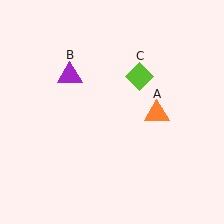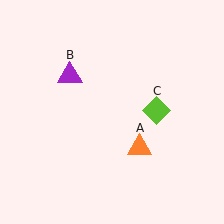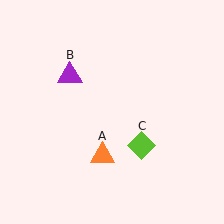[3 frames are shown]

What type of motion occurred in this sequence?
The orange triangle (object A), lime diamond (object C) rotated clockwise around the center of the scene.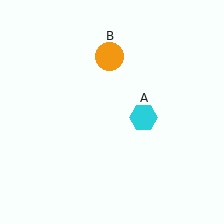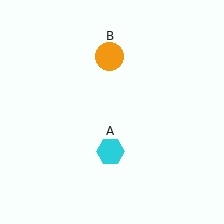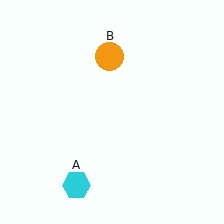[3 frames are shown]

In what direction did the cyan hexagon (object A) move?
The cyan hexagon (object A) moved down and to the left.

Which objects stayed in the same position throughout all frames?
Orange circle (object B) remained stationary.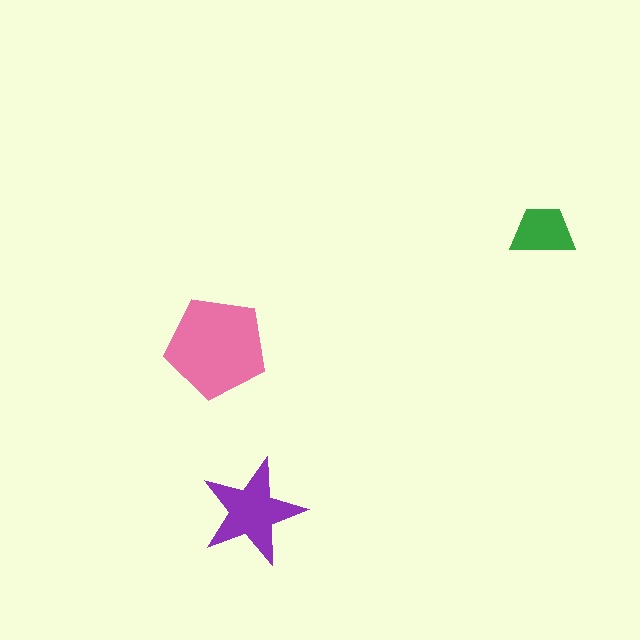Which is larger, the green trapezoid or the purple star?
The purple star.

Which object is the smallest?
The green trapezoid.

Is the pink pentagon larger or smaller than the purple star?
Larger.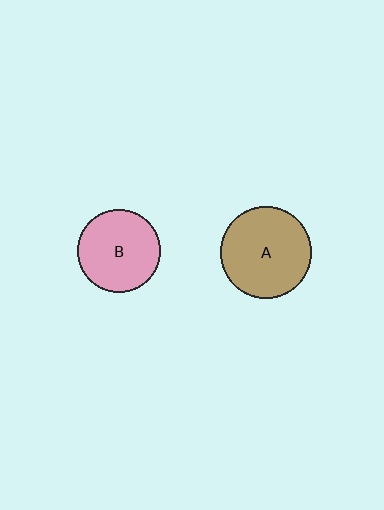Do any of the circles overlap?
No, none of the circles overlap.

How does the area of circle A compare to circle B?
Approximately 1.2 times.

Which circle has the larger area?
Circle A (brown).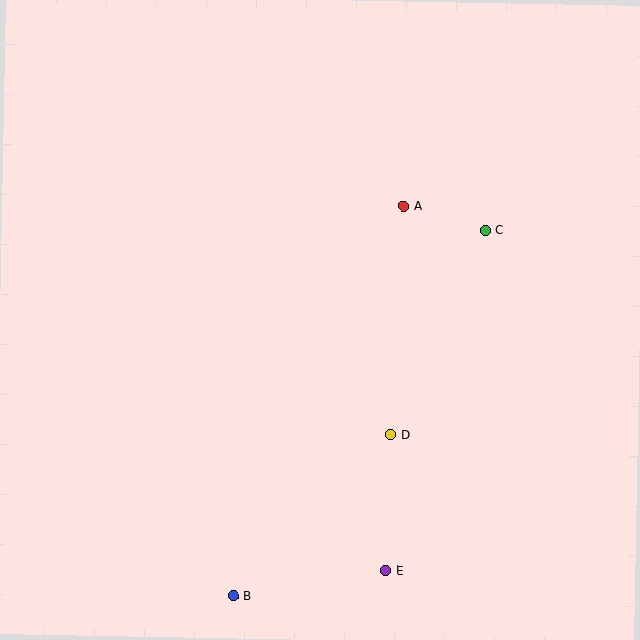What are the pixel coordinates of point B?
Point B is at (233, 596).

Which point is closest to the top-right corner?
Point C is closest to the top-right corner.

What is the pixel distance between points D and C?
The distance between D and C is 225 pixels.